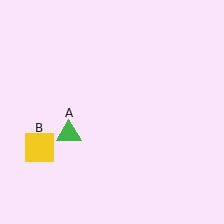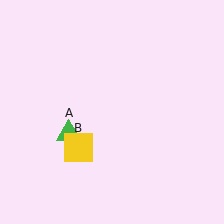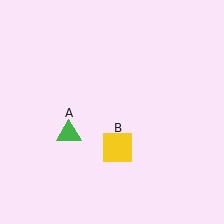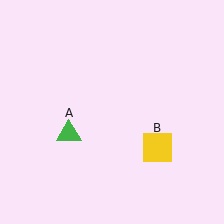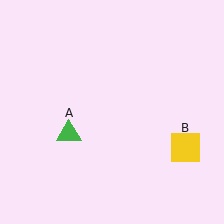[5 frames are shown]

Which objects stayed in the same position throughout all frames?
Green triangle (object A) remained stationary.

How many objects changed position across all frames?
1 object changed position: yellow square (object B).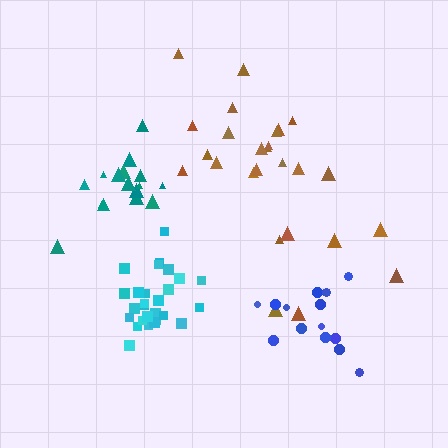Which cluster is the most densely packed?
Cyan.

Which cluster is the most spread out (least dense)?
Brown.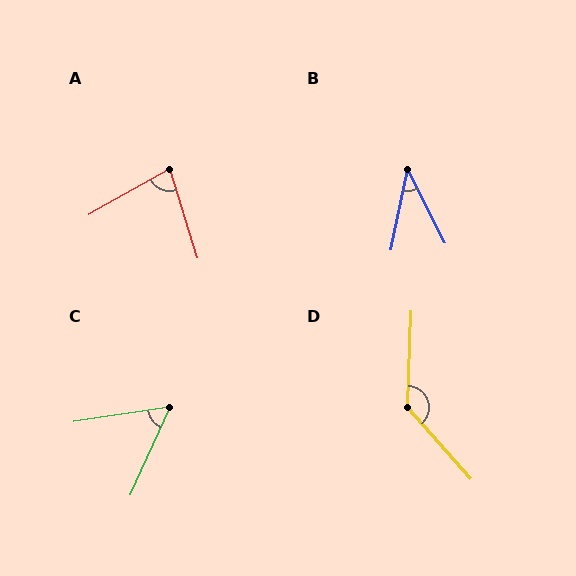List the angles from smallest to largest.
B (39°), C (57°), A (78°), D (136°).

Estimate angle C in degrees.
Approximately 57 degrees.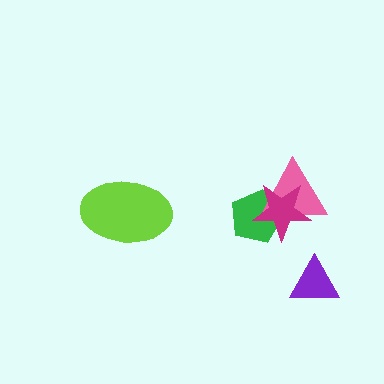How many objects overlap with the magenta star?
2 objects overlap with the magenta star.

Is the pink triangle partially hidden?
Yes, it is partially covered by another shape.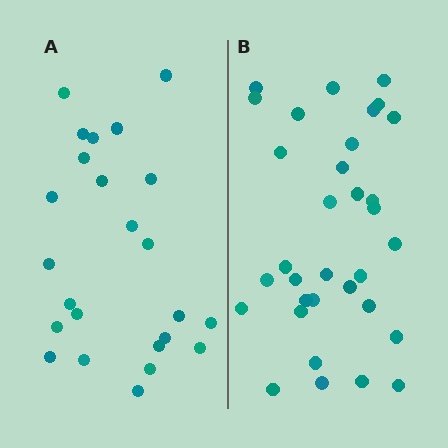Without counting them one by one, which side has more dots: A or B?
Region B (the right region) has more dots.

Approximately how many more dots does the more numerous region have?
Region B has roughly 8 or so more dots than region A.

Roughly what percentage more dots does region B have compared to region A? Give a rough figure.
About 40% more.